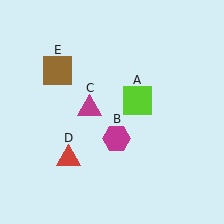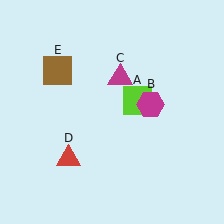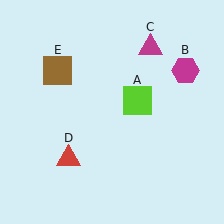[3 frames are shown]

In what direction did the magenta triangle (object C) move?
The magenta triangle (object C) moved up and to the right.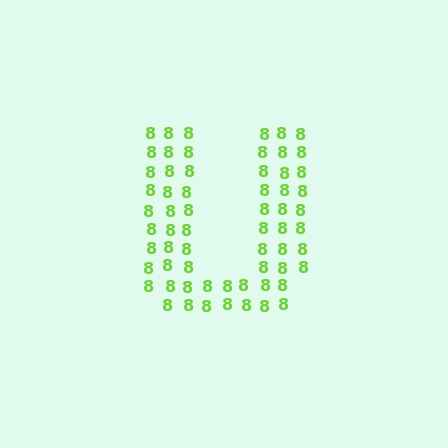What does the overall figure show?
The overall figure shows the letter U.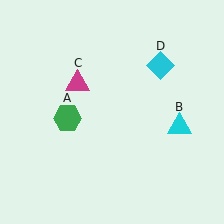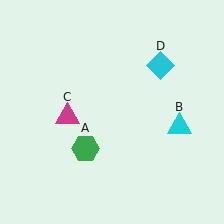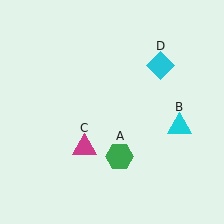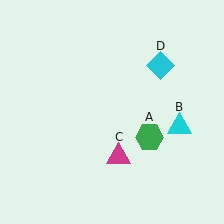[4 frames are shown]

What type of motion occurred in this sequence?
The green hexagon (object A), magenta triangle (object C) rotated counterclockwise around the center of the scene.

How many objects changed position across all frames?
2 objects changed position: green hexagon (object A), magenta triangle (object C).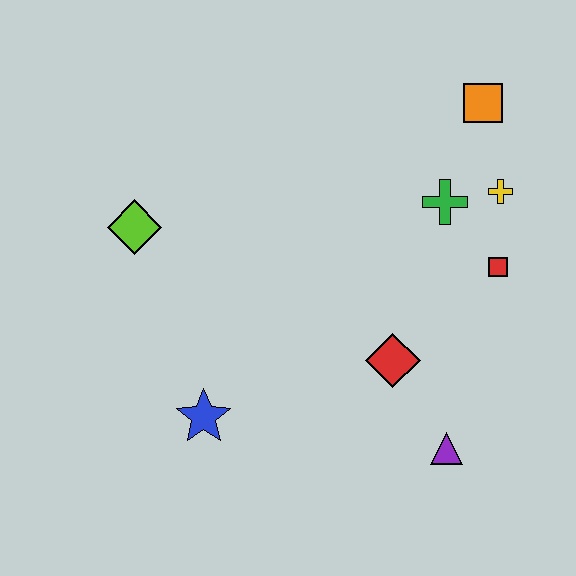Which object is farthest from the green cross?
The blue star is farthest from the green cross.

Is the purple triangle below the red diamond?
Yes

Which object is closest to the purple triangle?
The red diamond is closest to the purple triangle.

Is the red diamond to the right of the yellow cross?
No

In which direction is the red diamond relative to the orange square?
The red diamond is below the orange square.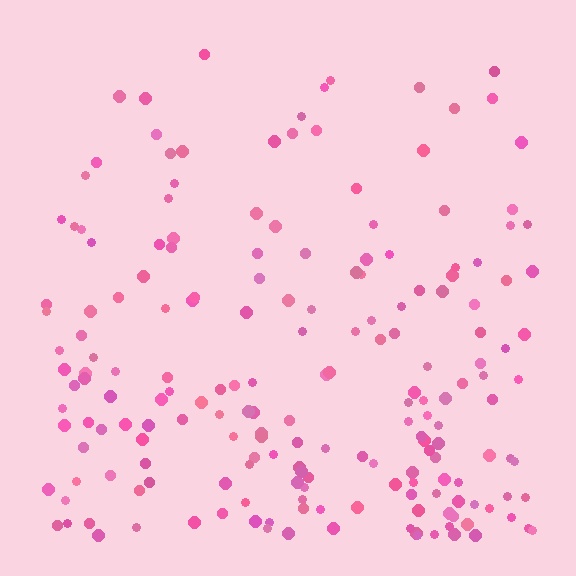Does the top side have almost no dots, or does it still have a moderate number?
Still a moderate number, just noticeably fewer than the bottom.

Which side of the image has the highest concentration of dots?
The bottom.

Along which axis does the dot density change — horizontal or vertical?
Vertical.